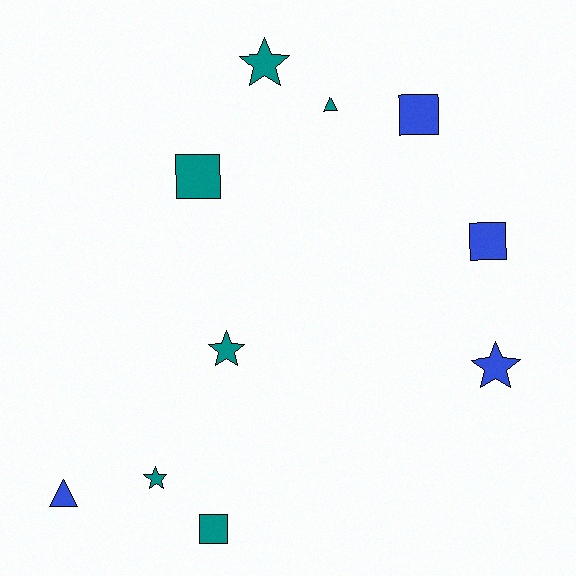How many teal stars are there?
There are 3 teal stars.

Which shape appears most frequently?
Star, with 4 objects.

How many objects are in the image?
There are 10 objects.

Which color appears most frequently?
Teal, with 6 objects.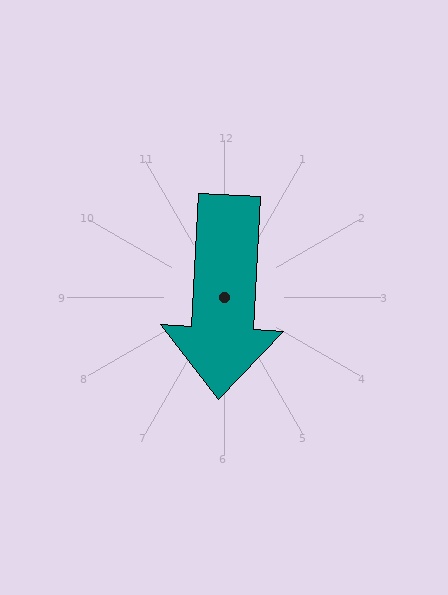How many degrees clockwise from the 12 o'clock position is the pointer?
Approximately 183 degrees.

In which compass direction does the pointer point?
South.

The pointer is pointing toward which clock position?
Roughly 6 o'clock.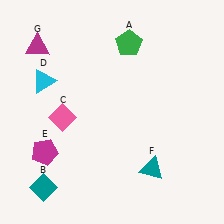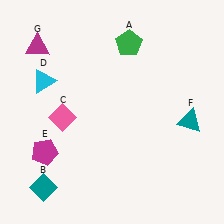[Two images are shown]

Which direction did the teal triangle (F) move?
The teal triangle (F) moved up.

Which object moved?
The teal triangle (F) moved up.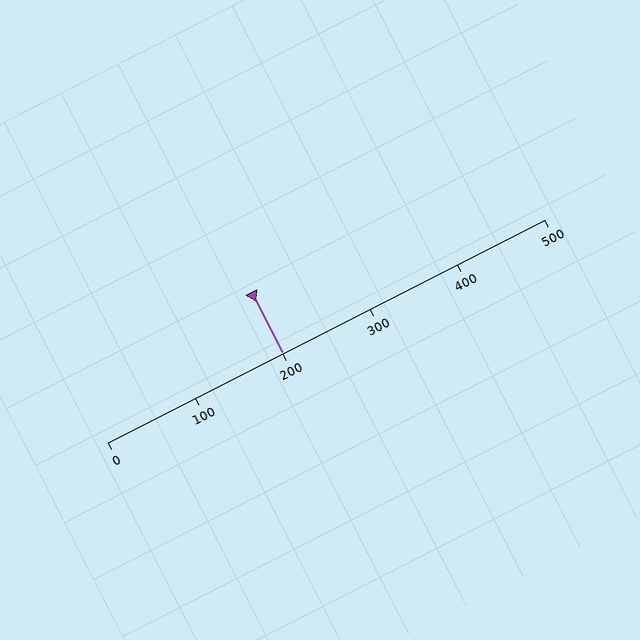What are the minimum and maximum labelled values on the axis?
The axis runs from 0 to 500.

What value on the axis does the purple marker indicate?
The marker indicates approximately 200.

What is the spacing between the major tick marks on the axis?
The major ticks are spaced 100 apart.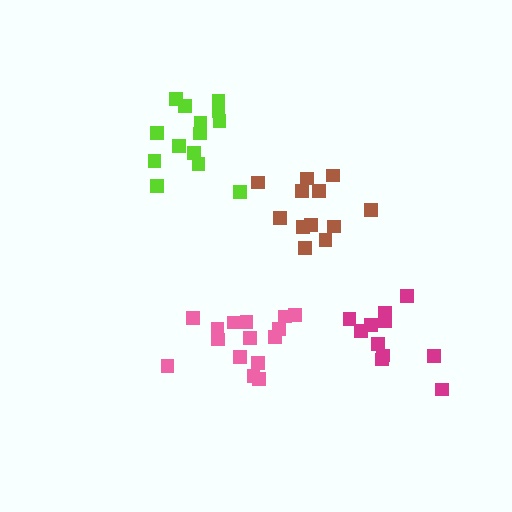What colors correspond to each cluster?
The clusters are colored: brown, pink, magenta, lime.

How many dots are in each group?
Group 1: 12 dots, Group 2: 15 dots, Group 3: 11 dots, Group 4: 14 dots (52 total).